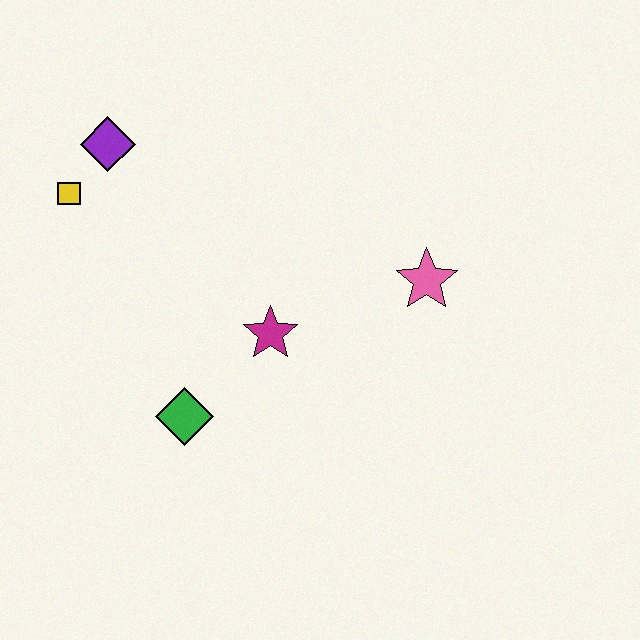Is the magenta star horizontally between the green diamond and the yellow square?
No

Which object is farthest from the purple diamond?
The pink star is farthest from the purple diamond.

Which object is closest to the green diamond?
The magenta star is closest to the green diamond.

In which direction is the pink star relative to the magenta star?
The pink star is to the right of the magenta star.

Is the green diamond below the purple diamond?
Yes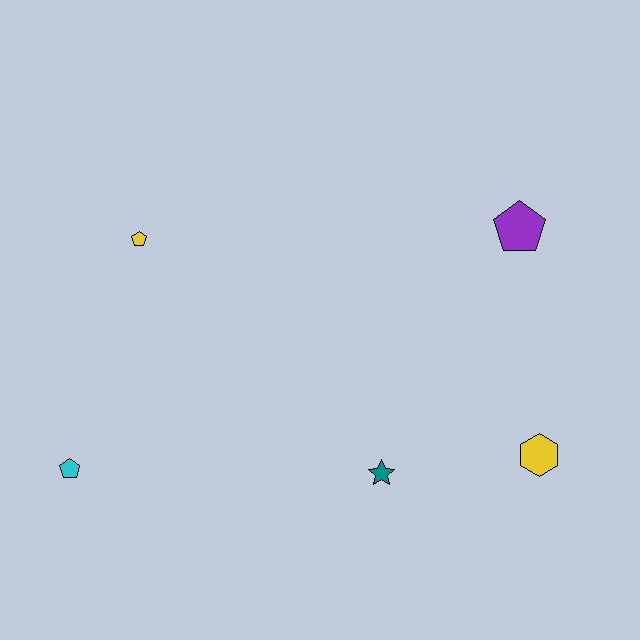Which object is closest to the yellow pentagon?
The cyan pentagon is closest to the yellow pentagon.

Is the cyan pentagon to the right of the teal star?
No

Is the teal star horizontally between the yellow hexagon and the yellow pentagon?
Yes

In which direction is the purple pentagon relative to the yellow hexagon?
The purple pentagon is above the yellow hexagon.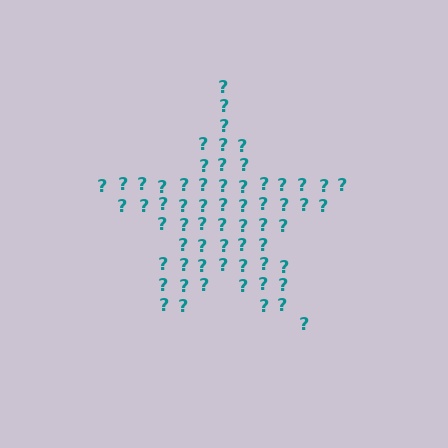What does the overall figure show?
The overall figure shows a star.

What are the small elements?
The small elements are question marks.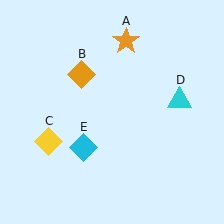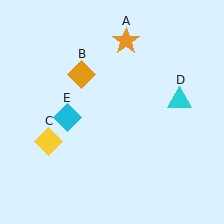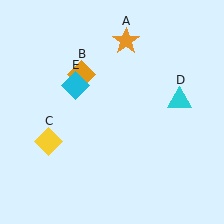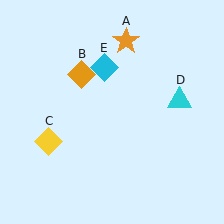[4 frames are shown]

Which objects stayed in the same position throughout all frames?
Orange star (object A) and orange diamond (object B) and yellow diamond (object C) and cyan triangle (object D) remained stationary.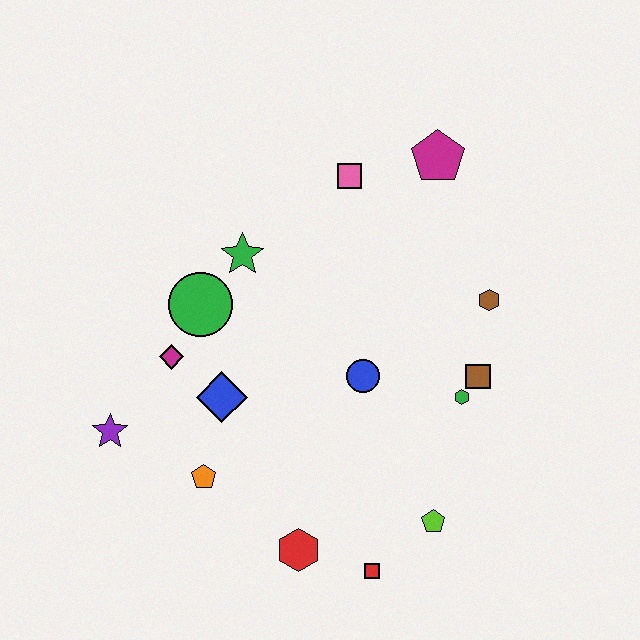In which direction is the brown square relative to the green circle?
The brown square is to the right of the green circle.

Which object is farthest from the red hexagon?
The magenta pentagon is farthest from the red hexagon.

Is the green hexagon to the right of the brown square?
No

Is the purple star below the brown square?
Yes